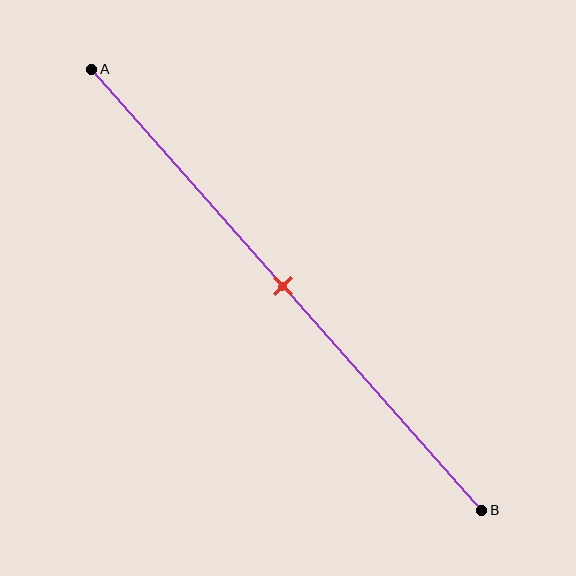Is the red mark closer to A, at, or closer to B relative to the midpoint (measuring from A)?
The red mark is approximately at the midpoint of segment AB.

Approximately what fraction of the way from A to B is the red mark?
The red mark is approximately 50% of the way from A to B.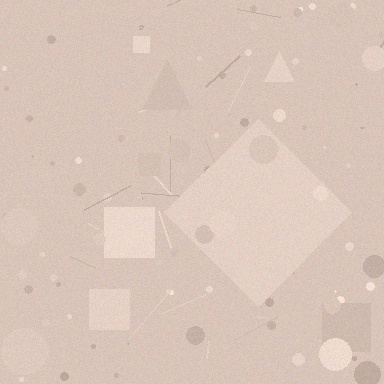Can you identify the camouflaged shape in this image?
The camouflaged shape is a diamond.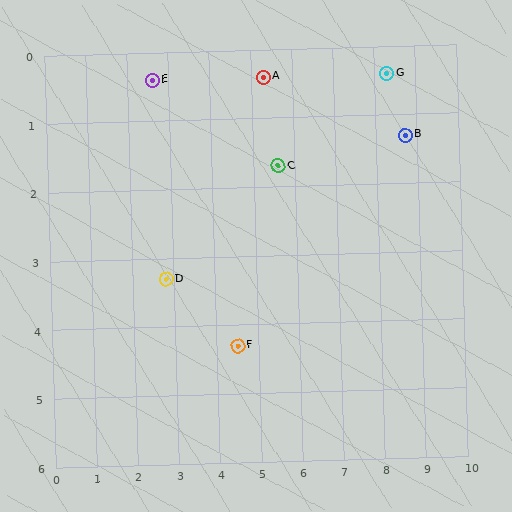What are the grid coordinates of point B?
Point B is at approximately (8.7, 1.3).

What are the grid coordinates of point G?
Point G is at approximately (8.3, 0.4).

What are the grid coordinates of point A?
Point A is at approximately (5.3, 0.4).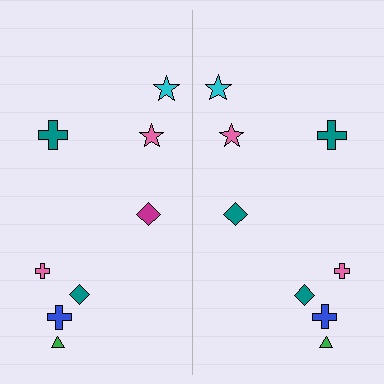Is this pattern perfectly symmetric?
No, the pattern is not perfectly symmetric. The teal diamond on the right side breaks the symmetry — its mirror counterpart is magenta.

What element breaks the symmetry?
The teal diamond on the right side breaks the symmetry — its mirror counterpart is magenta.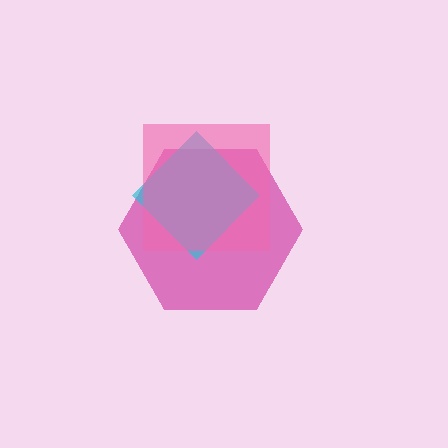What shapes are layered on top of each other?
The layered shapes are: a magenta hexagon, a cyan diamond, a pink square.